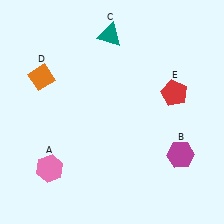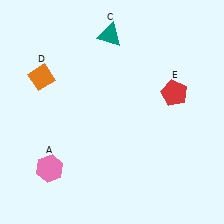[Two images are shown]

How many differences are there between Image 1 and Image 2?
There is 1 difference between the two images.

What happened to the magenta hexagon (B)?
The magenta hexagon (B) was removed in Image 2. It was in the bottom-right area of Image 1.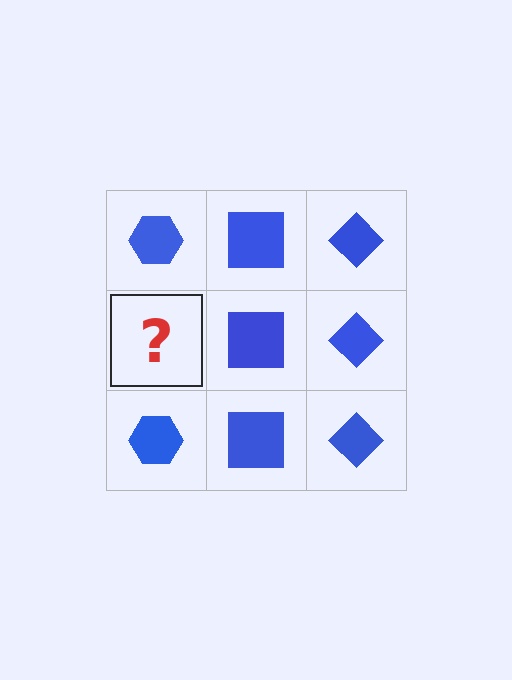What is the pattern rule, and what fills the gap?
The rule is that each column has a consistent shape. The gap should be filled with a blue hexagon.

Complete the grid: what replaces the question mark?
The question mark should be replaced with a blue hexagon.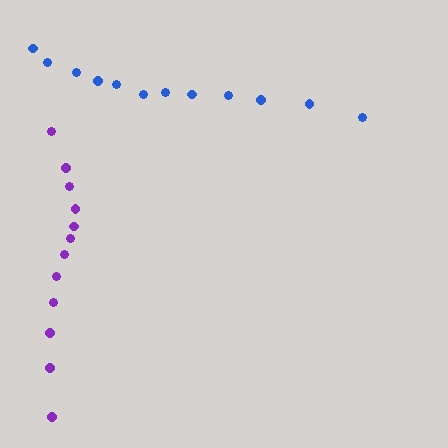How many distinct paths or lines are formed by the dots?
There are 2 distinct paths.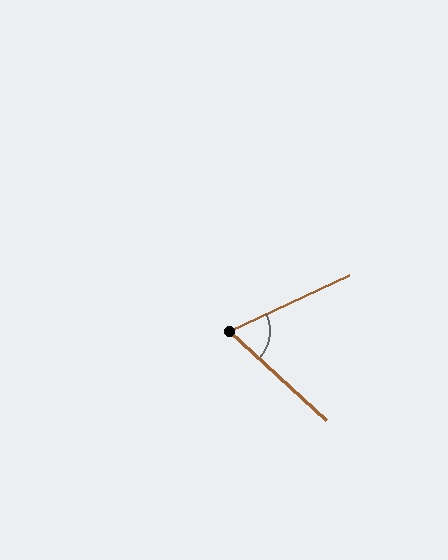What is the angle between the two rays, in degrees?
Approximately 68 degrees.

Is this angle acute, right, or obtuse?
It is acute.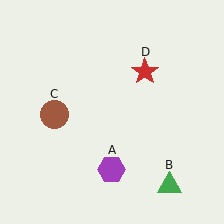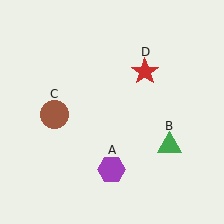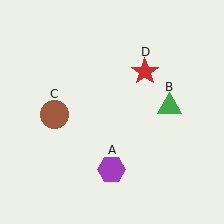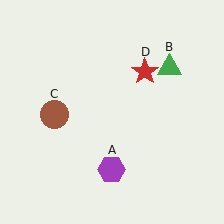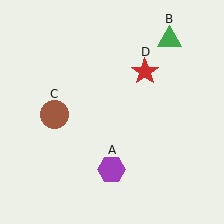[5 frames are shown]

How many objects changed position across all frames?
1 object changed position: green triangle (object B).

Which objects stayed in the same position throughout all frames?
Purple hexagon (object A) and brown circle (object C) and red star (object D) remained stationary.